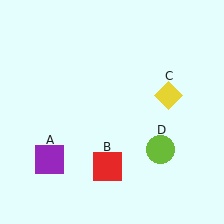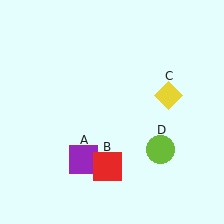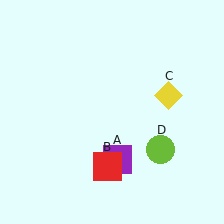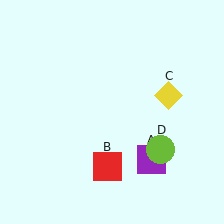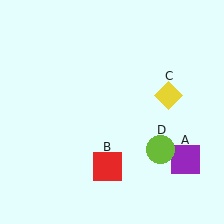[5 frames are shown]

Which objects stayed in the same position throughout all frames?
Red square (object B) and yellow diamond (object C) and lime circle (object D) remained stationary.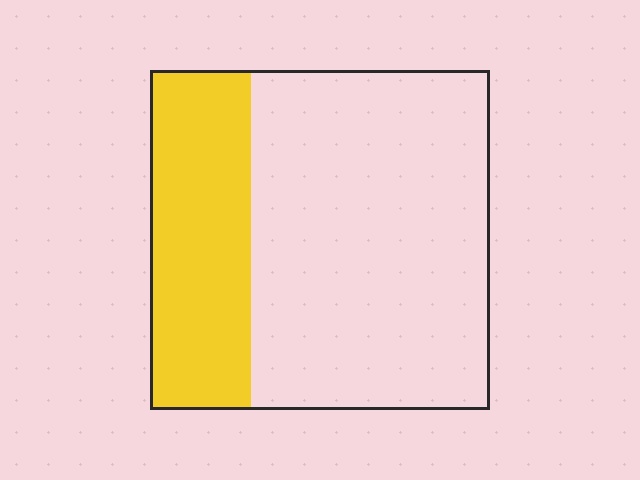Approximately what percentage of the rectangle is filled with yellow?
Approximately 30%.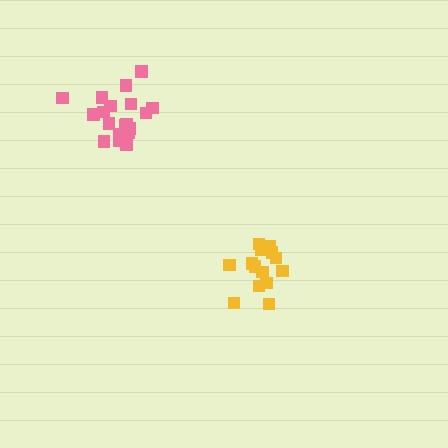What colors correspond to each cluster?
The clusters are colored: yellow, pink.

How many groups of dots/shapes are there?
There are 2 groups.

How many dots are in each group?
Group 1: 14 dots, Group 2: 19 dots (33 total).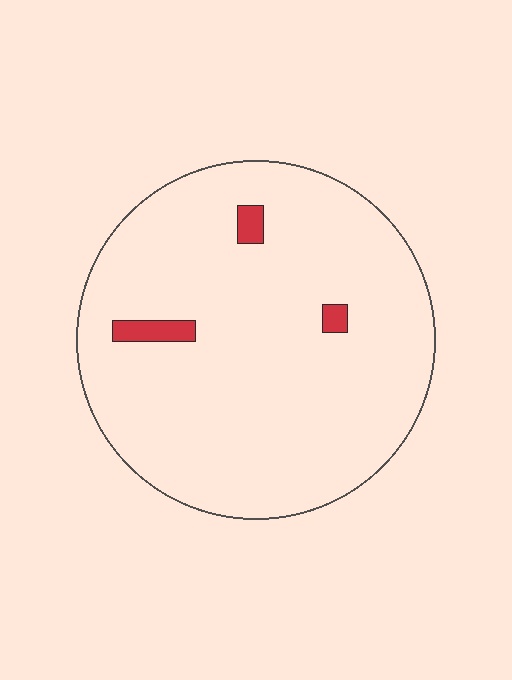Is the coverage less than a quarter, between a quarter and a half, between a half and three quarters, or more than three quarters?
Less than a quarter.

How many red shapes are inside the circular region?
3.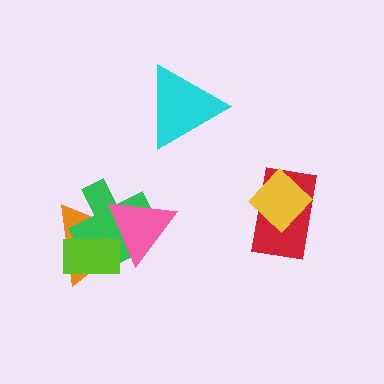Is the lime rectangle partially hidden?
Yes, it is partially covered by another shape.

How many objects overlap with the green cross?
3 objects overlap with the green cross.